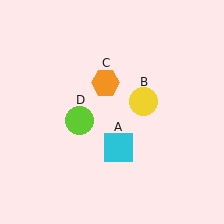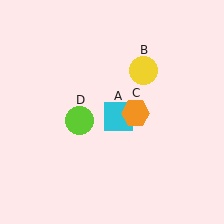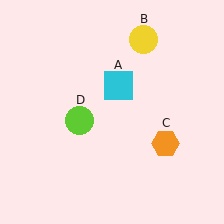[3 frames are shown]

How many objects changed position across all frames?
3 objects changed position: cyan square (object A), yellow circle (object B), orange hexagon (object C).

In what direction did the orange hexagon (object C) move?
The orange hexagon (object C) moved down and to the right.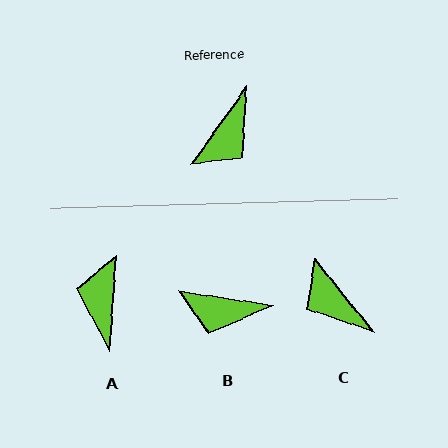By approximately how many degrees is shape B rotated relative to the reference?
Approximately 63 degrees clockwise.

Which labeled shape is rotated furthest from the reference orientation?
A, about 149 degrees away.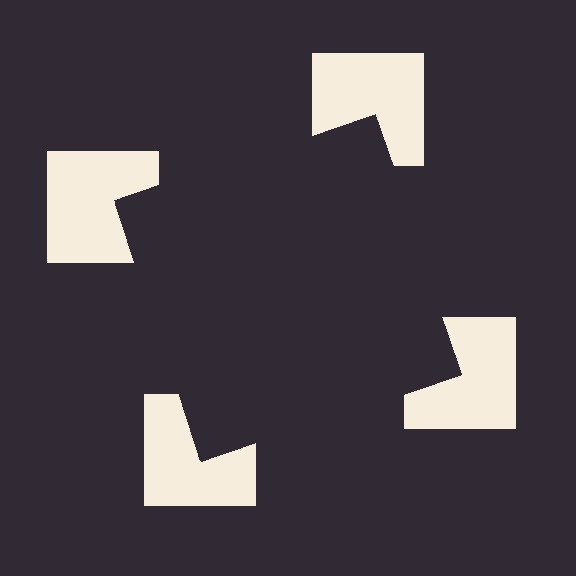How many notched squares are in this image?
There are 4 — one at each vertex of the illusory square.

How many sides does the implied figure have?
4 sides.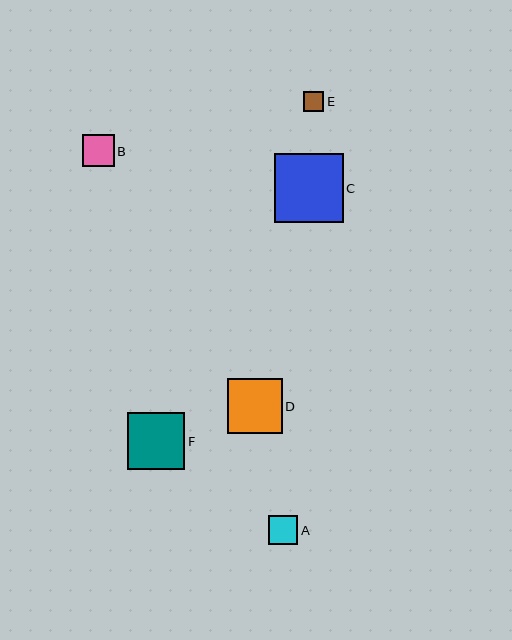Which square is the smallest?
Square E is the smallest with a size of approximately 20 pixels.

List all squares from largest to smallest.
From largest to smallest: C, F, D, B, A, E.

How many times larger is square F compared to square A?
Square F is approximately 2.0 times the size of square A.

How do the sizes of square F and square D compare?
Square F and square D are approximately the same size.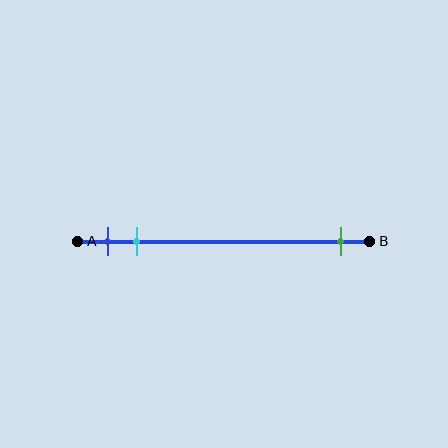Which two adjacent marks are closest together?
The blue and cyan marks are the closest adjacent pair.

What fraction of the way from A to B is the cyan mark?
The cyan mark is approximately 20% (0.2) of the way from A to B.